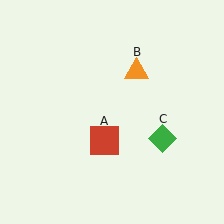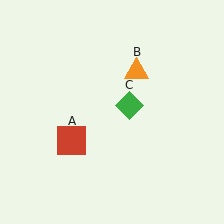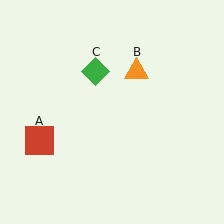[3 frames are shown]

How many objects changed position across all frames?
2 objects changed position: red square (object A), green diamond (object C).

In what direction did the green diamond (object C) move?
The green diamond (object C) moved up and to the left.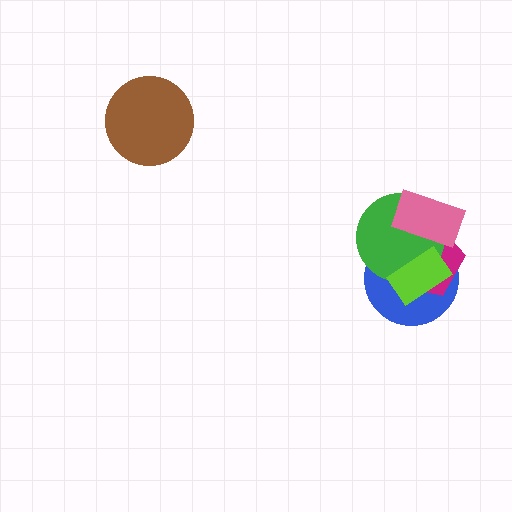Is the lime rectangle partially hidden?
No, no other shape covers it.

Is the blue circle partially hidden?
Yes, it is partially covered by another shape.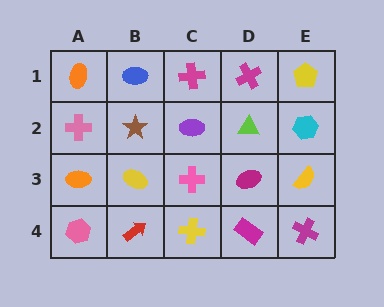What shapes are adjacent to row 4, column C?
A pink cross (row 3, column C), a red arrow (row 4, column B), a magenta rectangle (row 4, column D).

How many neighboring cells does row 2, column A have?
3.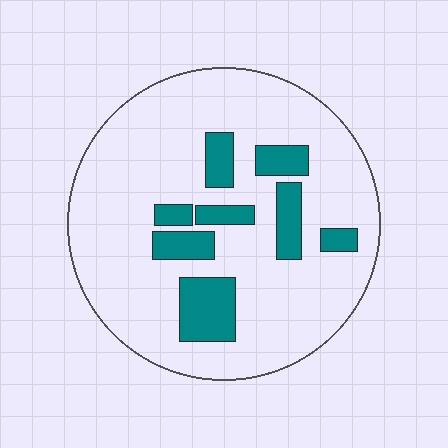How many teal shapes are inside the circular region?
8.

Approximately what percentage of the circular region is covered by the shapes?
Approximately 20%.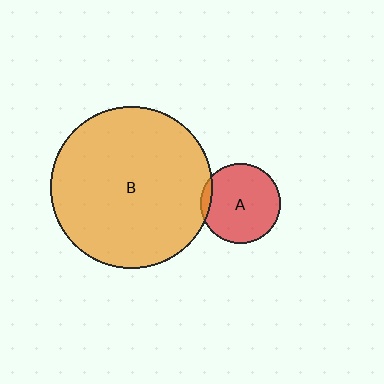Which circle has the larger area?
Circle B (orange).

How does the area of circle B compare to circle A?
Approximately 4.1 times.